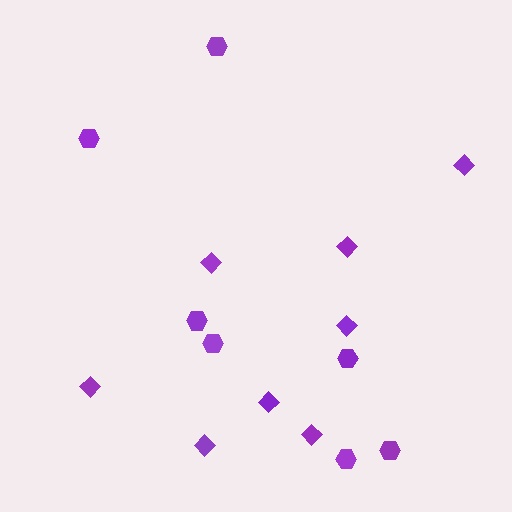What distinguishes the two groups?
There are 2 groups: one group of diamonds (8) and one group of hexagons (7).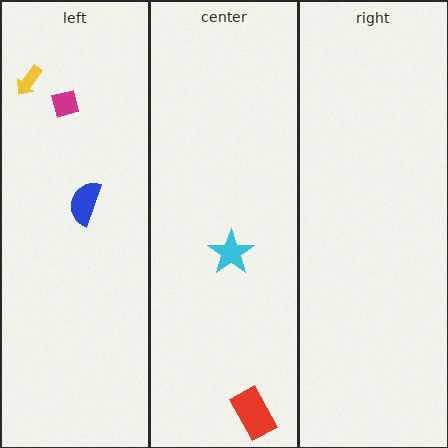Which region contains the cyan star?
The center region.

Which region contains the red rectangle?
The center region.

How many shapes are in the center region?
2.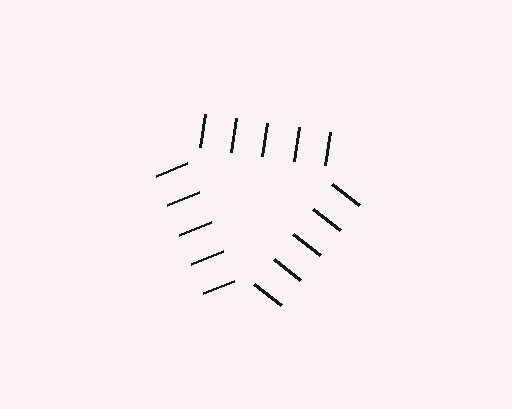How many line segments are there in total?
15 — 5 along each of the 3 edges.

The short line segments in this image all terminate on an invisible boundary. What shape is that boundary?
An illusory triangle — the line segments terminate on its edges but no continuous stroke is drawn.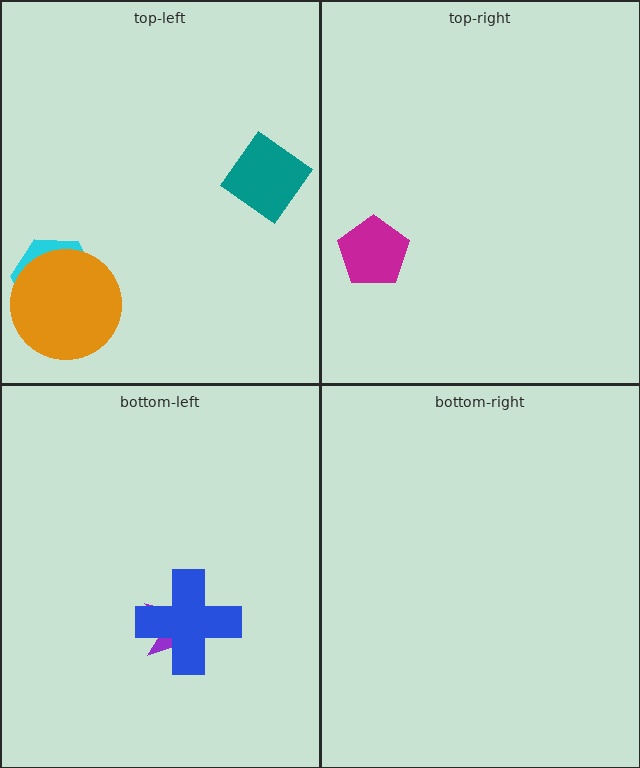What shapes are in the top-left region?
The teal diamond, the cyan hexagon, the orange circle.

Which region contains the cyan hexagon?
The top-left region.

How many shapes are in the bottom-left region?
2.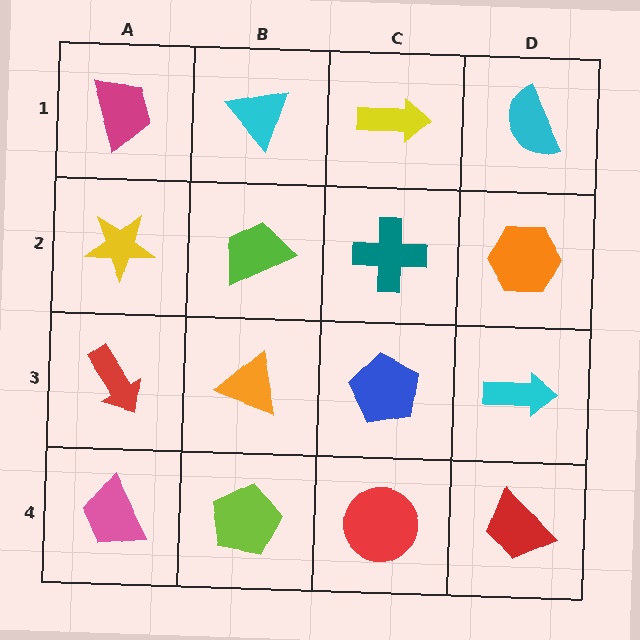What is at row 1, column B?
A cyan triangle.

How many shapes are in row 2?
4 shapes.